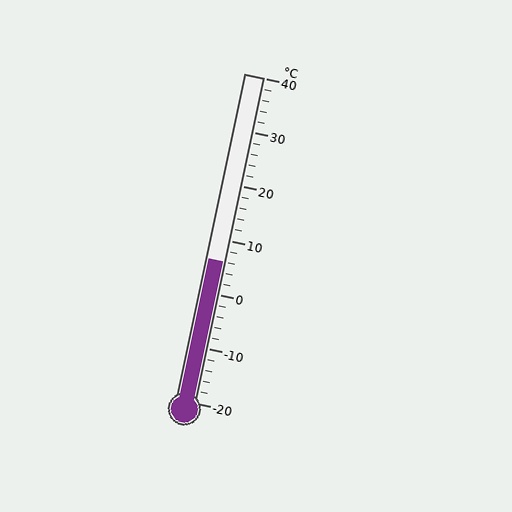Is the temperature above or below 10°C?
The temperature is below 10°C.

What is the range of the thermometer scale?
The thermometer scale ranges from -20°C to 40°C.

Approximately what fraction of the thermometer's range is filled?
The thermometer is filled to approximately 45% of its range.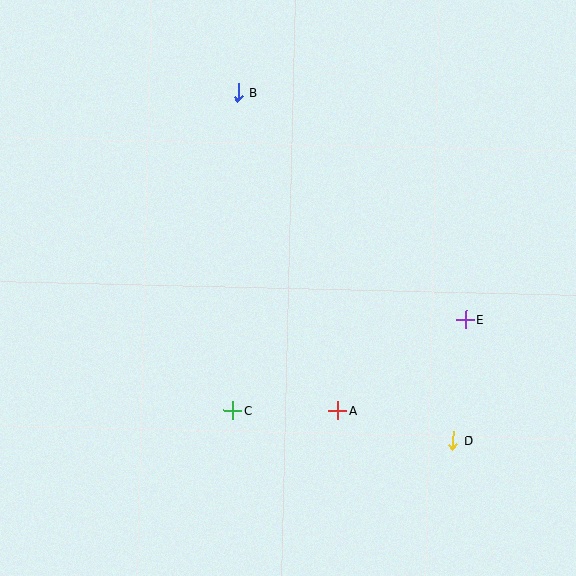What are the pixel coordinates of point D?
Point D is at (453, 441).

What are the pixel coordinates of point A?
Point A is at (338, 411).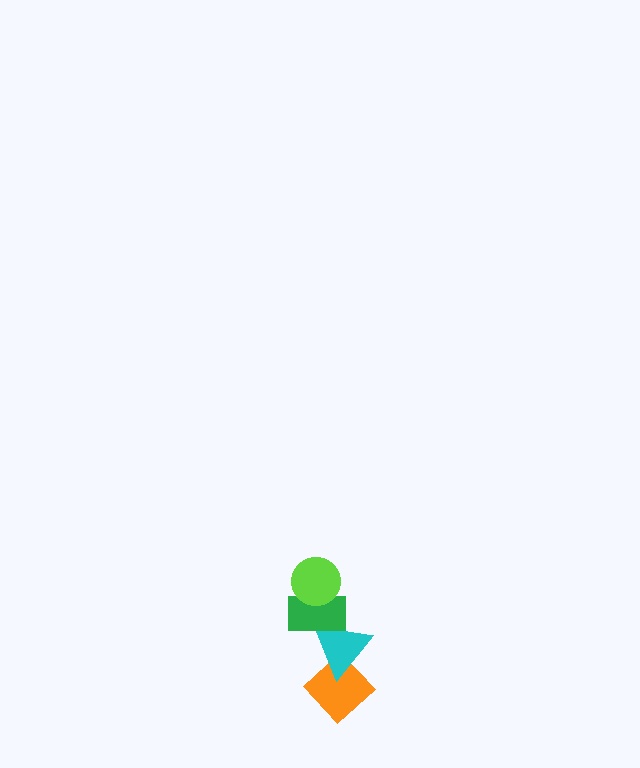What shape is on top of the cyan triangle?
The green rectangle is on top of the cyan triangle.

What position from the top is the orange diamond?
The orange diamond is 4th from the top.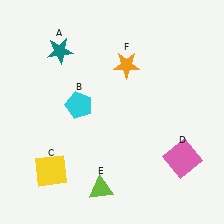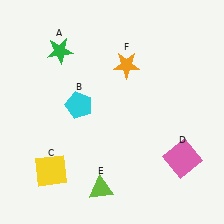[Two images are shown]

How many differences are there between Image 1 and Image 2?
There is 1 difference between the two images.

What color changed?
The star (A) changed from teal in Image 1 to green in Image 2.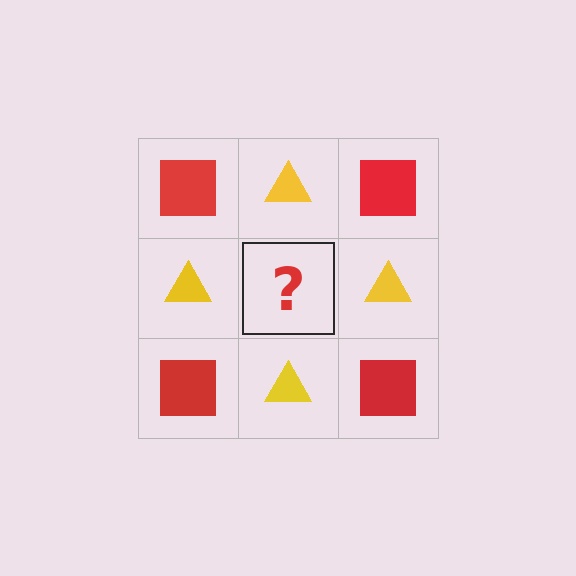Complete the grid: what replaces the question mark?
The question mark should be replaced with a red square.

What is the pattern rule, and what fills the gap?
The rule is that it alternates red square and yellow triangle in a checkerboard pattern. The gap should be filled with a red square.